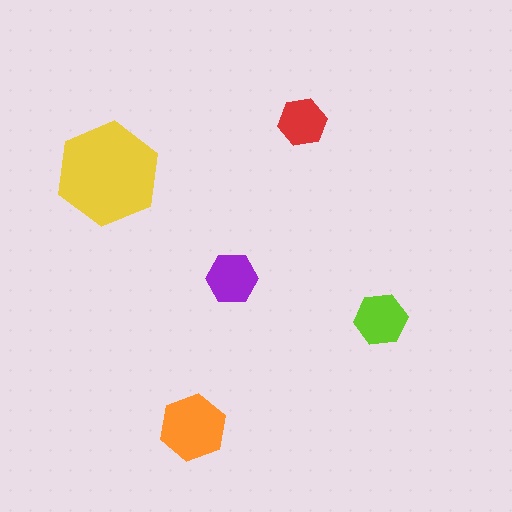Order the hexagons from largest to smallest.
the yellow one, the orange one, the lime one, the purple one, the red one.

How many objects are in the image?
There are 5 objects in the image.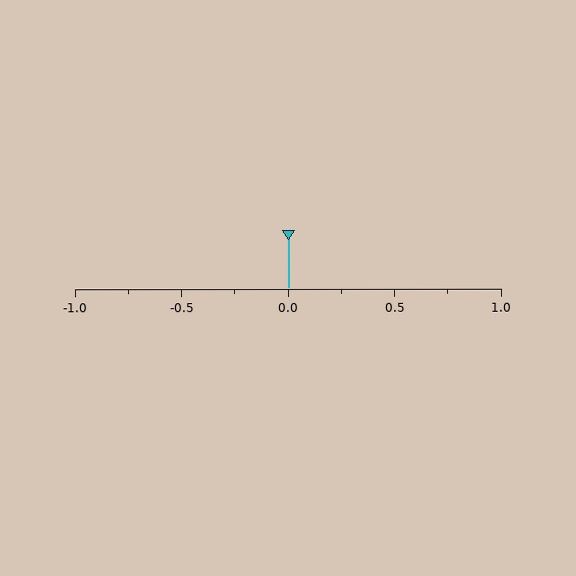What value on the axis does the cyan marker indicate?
The marker indicates approximately 0.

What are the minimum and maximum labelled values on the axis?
The axis runs from -1.0 to 1.0.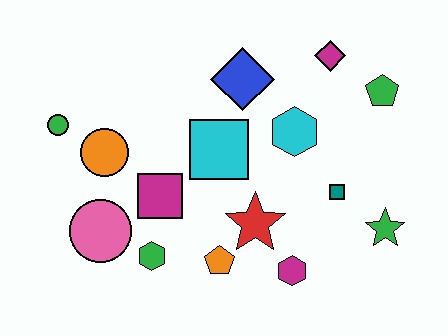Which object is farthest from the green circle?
The green star is farthest from the green circle.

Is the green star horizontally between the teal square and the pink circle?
No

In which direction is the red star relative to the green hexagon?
The red star is to the right of the green hexagon.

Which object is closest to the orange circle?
The green circle is closest to the orange circle.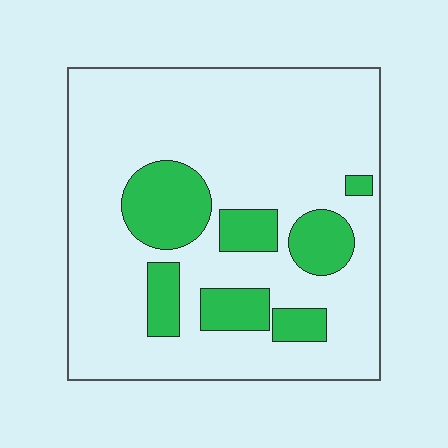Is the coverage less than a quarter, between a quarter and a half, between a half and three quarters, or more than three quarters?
Less than a quarter.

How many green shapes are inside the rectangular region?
7.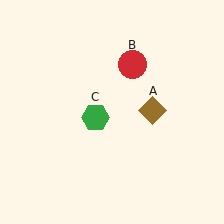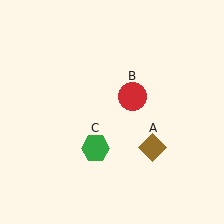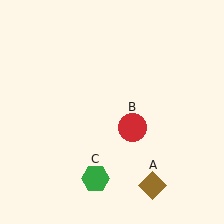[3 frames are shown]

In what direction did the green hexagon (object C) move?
The green hexagon (object C) moved down.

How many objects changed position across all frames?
3 objects changed position: brown diamond (object A), red circle (object B), green hexagon (object C).